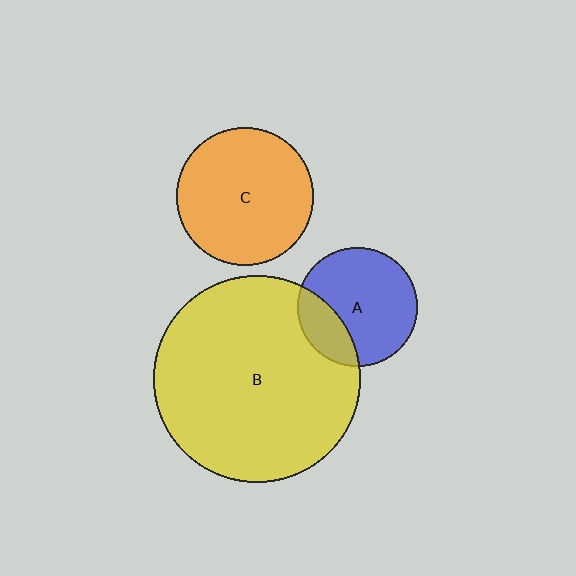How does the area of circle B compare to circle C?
Approximately 2.3 times.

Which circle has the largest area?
Circle B (yellow).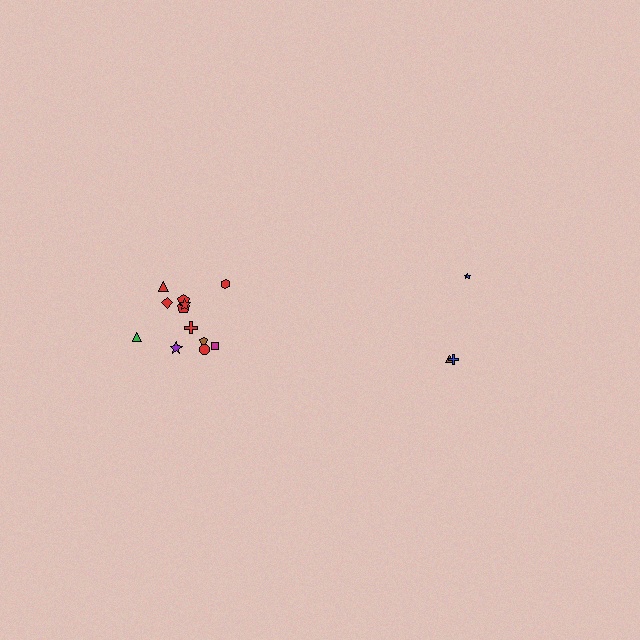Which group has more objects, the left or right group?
The left group.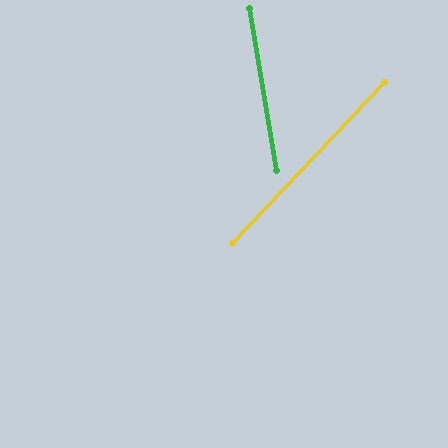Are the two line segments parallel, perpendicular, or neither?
Neither parallel nor perpendicular — they differ by about 53°.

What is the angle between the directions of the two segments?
Approximately 53 degrees.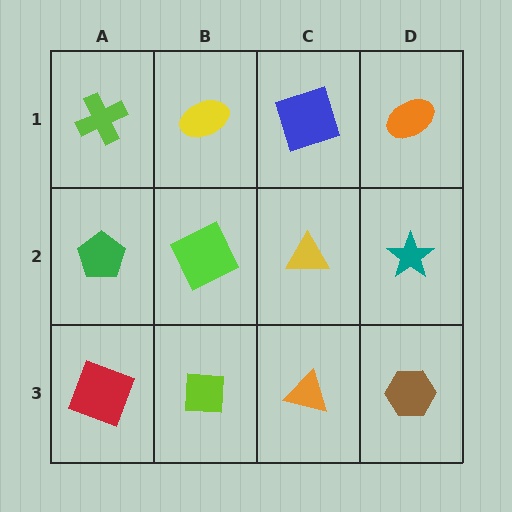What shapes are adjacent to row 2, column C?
A blue square (row 1, column C), an orange triangle (row 3, column C), a lime square (row 2, column B), a teal star (row 2, column D).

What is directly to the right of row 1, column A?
A yellow ellipse.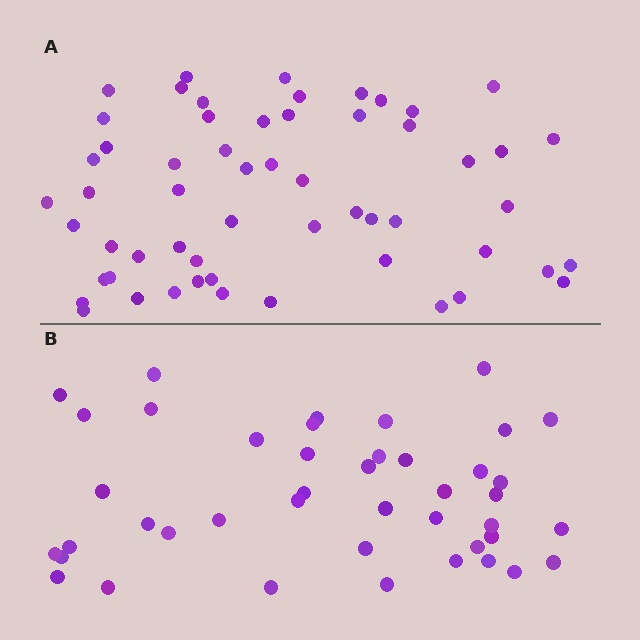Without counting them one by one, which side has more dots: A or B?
Region A (the top region) has more dots.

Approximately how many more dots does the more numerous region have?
Region A has approximately 15 more dots than region B.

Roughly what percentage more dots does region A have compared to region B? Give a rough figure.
About 35% more.